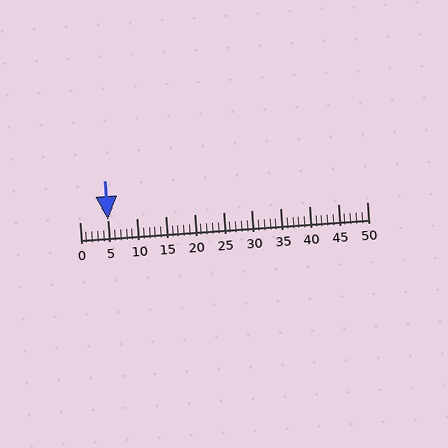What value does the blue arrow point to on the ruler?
The blue arrow points to approximately 5.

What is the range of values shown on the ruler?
The ruler shows values from 0 to 50.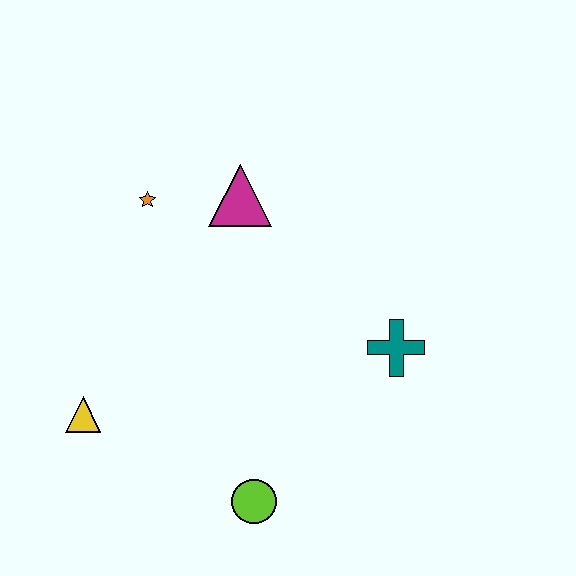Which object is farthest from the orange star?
The lime circle is farthest from the orange star.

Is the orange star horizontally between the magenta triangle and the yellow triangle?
Yes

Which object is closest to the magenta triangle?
The orange star is closest to the magenta triangle.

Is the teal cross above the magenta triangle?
No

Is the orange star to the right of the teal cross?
No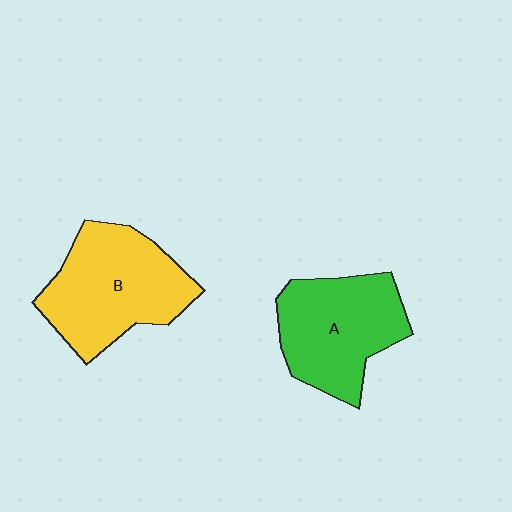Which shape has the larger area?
Shape B (yellow).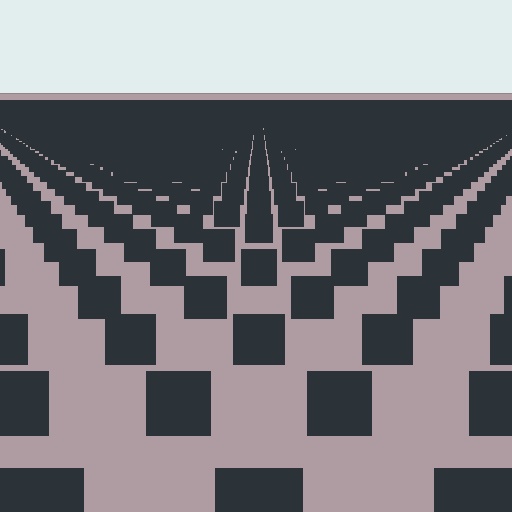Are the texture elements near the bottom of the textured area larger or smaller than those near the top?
Larger. Near the bottom, elements are closer to the viewer and appear at a bigger on-screen size.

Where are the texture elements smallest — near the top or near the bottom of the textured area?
Near the top.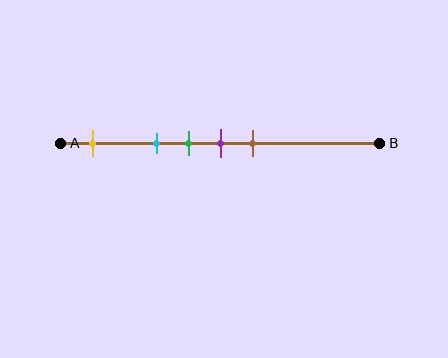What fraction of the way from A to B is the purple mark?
The purple mark is approximately 50% (0.5) of the way from A to B.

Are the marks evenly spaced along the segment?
No, the marks are not evenly spaced.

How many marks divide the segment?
There are 5 marks dividing the segment.